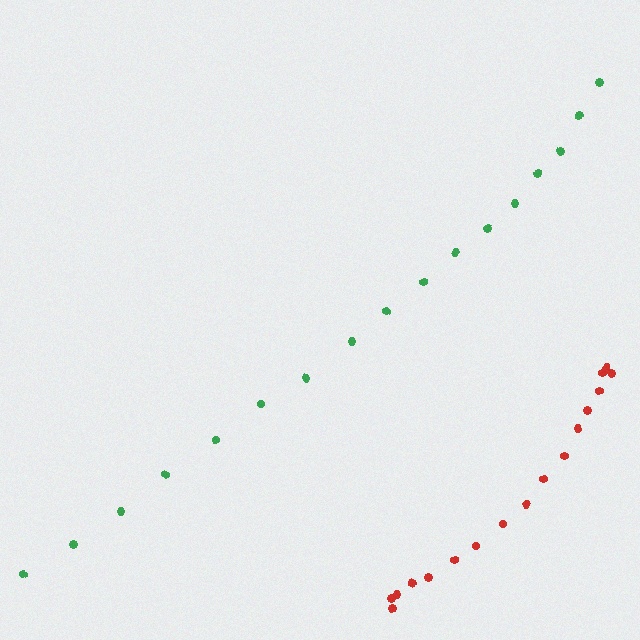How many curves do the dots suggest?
There are 2 distinct paths.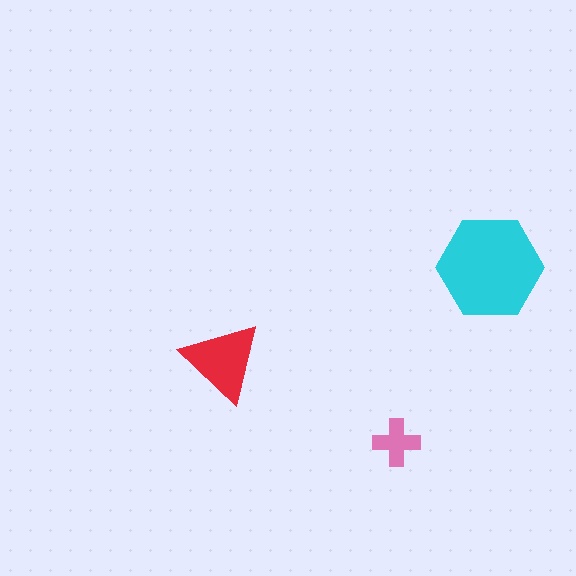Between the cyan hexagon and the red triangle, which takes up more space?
The cyan hexagon.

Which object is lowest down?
The pink cross is bottommost.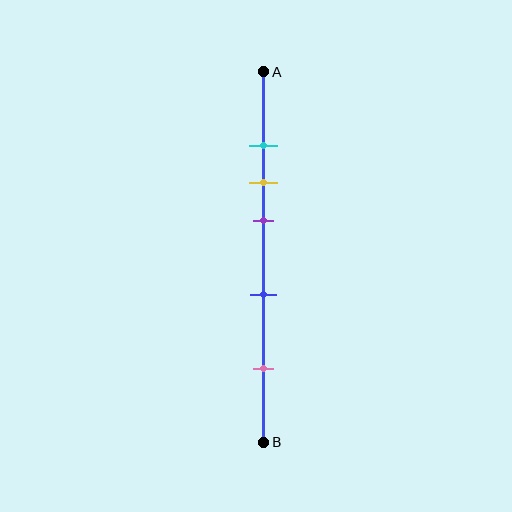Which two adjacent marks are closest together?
The cyan and yellow marks are the closest adjacent pair.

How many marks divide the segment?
There are 5 marks dividing the segment.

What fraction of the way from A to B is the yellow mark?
The yellow mark is approximately 30% (0.3) of the way from A to B.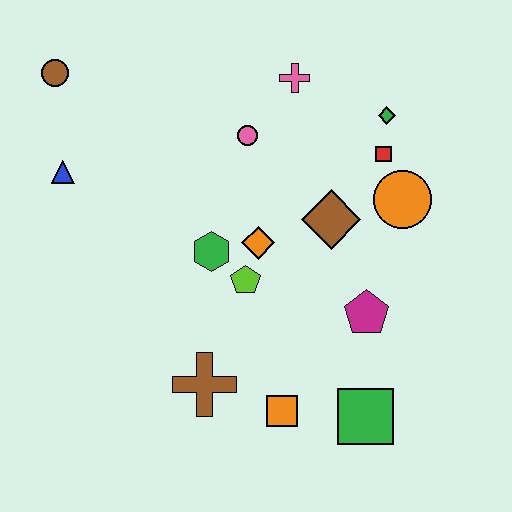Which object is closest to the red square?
The green diamond is closest to the red square.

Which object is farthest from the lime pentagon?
The brown circle is farthest from the lime pentagon.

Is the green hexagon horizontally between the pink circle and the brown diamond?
No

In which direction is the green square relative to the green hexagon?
The green square is below the green hexagon.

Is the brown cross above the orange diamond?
No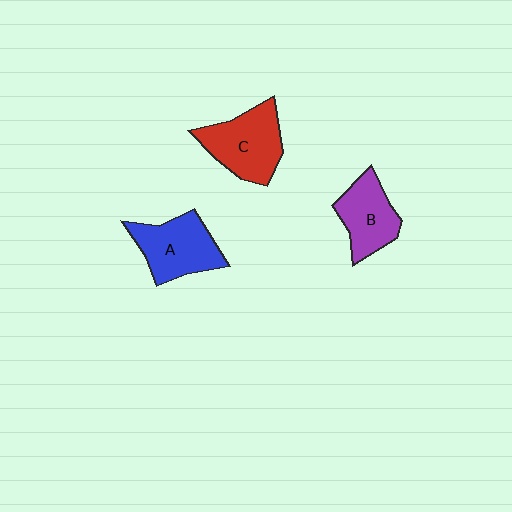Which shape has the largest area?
Shape C (red).